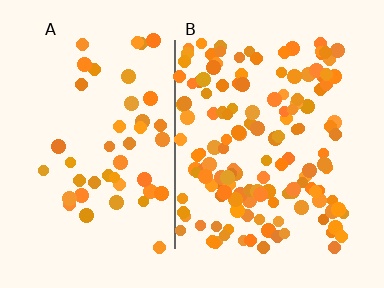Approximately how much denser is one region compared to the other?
Approximately 3.1× — region B over region A.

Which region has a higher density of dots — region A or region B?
B (the right).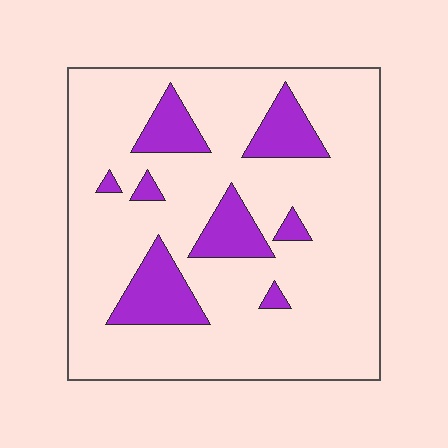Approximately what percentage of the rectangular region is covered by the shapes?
Approximately 15%.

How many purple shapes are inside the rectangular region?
8.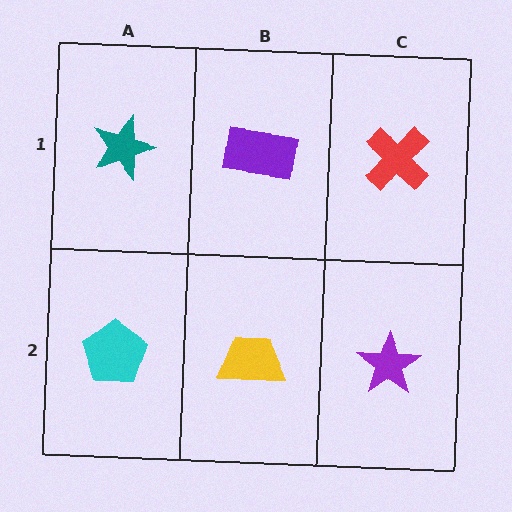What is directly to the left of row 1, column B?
A teal star.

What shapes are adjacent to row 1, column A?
A cyan pentagon (row 2, column A), a purple rectangle (row 1, column B).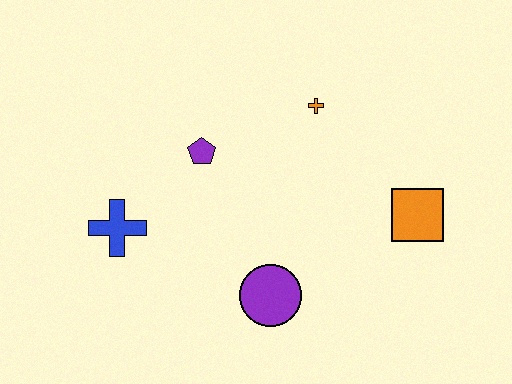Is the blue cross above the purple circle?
Yes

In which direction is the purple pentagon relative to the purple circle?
The purple pentagon is above the purple circle.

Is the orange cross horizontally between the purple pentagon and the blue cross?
No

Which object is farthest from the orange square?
The blue cross is farthest from the orange square.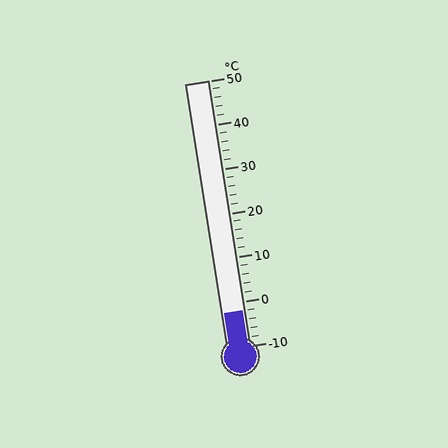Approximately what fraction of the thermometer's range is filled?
The thermometer is filled to approximately 15% of its range.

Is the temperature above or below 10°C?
The temperature is below 10°C.